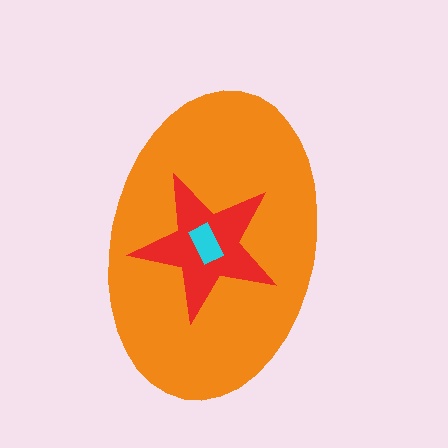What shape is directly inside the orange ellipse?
The red star.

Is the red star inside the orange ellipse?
Yes.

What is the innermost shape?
The cyan rectangle.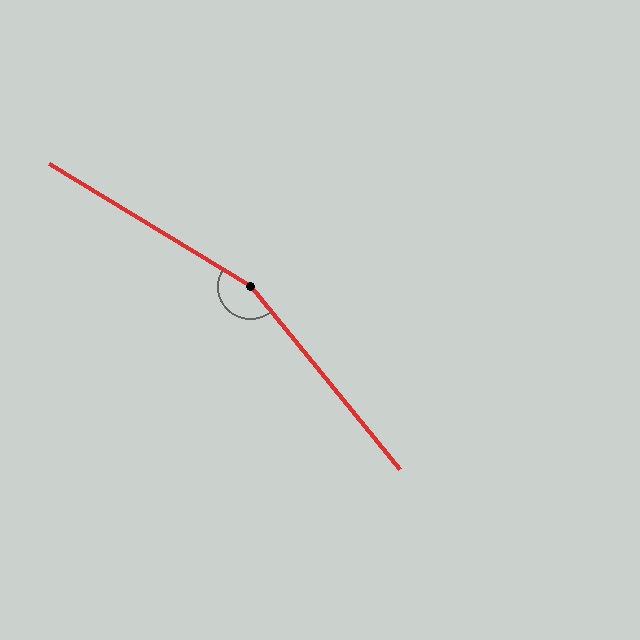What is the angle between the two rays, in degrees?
Approximately 160 degrees.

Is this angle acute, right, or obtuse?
It is obtuse.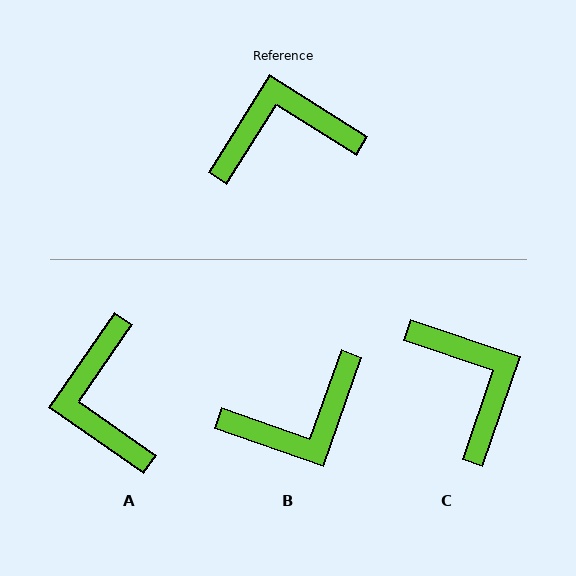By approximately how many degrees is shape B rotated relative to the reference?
Approximately 167 degrees clockwise.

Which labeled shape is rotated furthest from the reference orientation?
B, about 167 degrees away.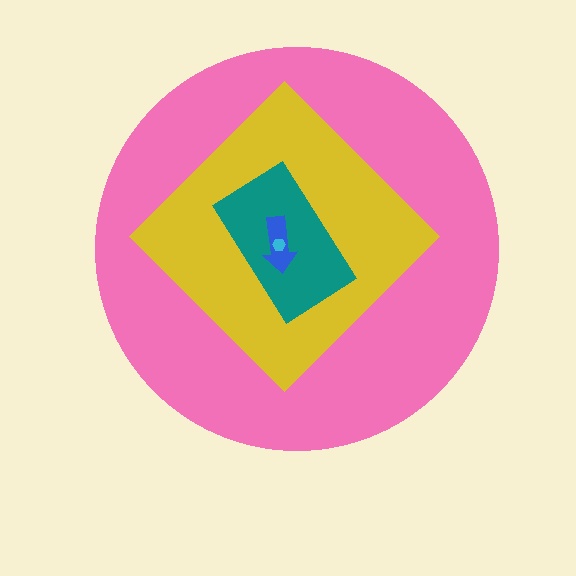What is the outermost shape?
The pink circle.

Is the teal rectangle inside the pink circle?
Yes.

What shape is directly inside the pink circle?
The yellow diamond.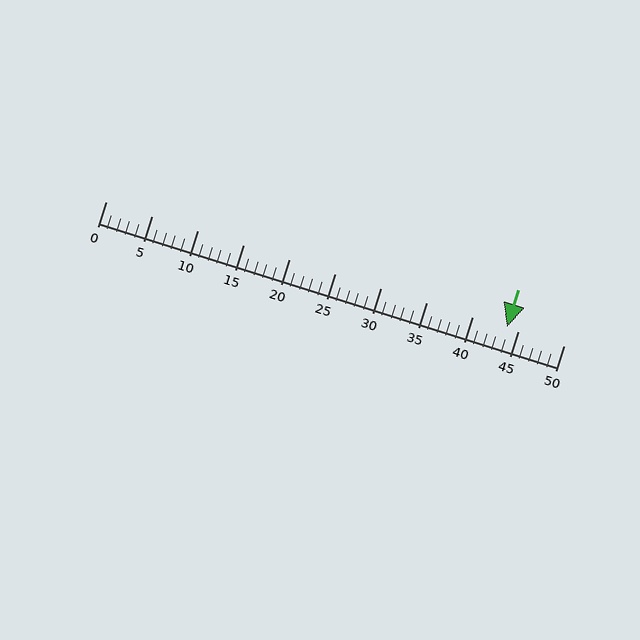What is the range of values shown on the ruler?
The ruler shows values from 0 to 50.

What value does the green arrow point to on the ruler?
The green arrow points to approximately 44.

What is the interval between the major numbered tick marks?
The major tick marks are spaced 5 units apart.